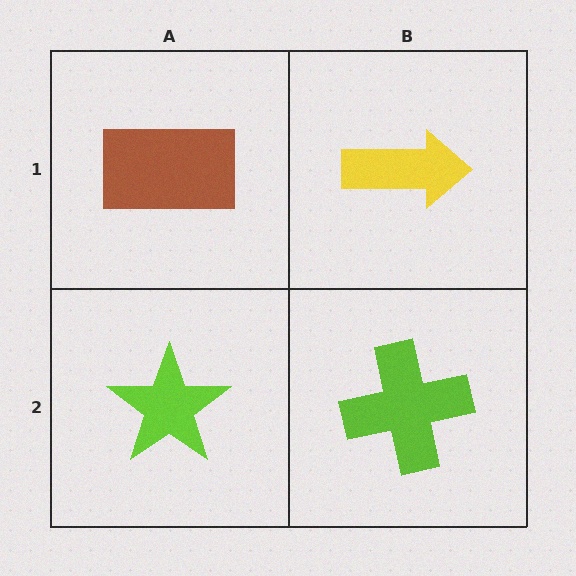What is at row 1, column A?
A brown rectangle.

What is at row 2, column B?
A lime cross.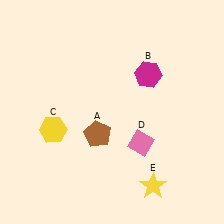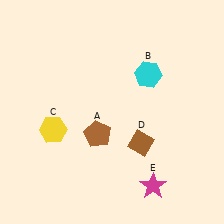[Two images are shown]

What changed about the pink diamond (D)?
In Image 1, D is pink. In Image 2, it changed to brown.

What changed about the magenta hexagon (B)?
In Image 1, B is magenta. In Image 2, it changed to cyan.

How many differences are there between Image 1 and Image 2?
There are 3 differences between the two images.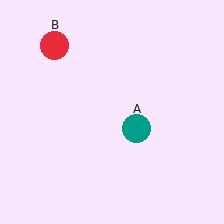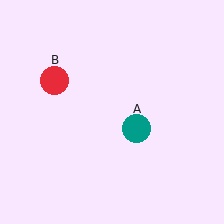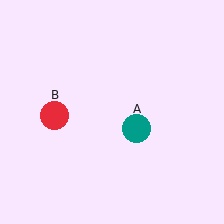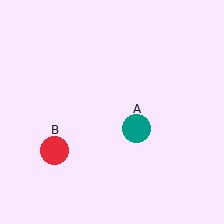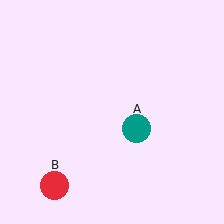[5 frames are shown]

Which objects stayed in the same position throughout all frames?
Teal circle (object A) remained stationary.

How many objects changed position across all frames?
1 object changed position: red circle (object B).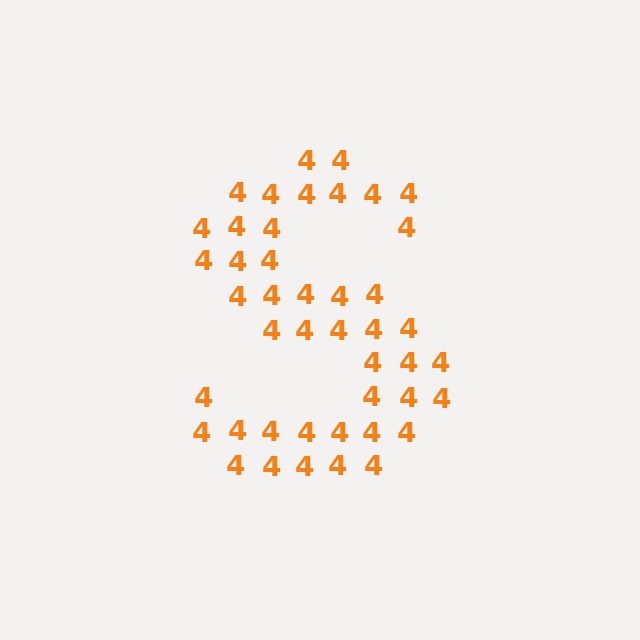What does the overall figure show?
The overall figure shows the letter S.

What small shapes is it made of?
It is made of small digit 4's.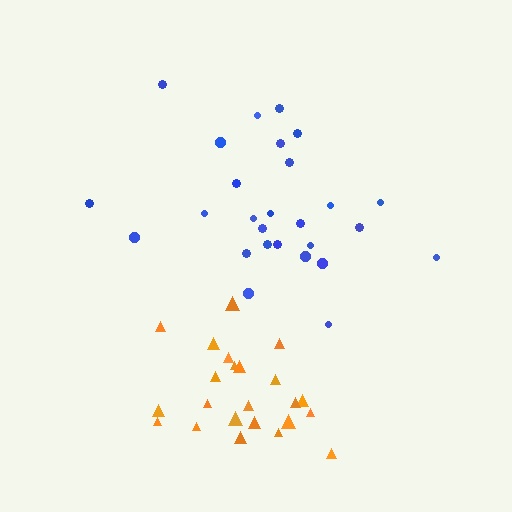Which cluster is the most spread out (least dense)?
Blue.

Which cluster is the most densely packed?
Orange.